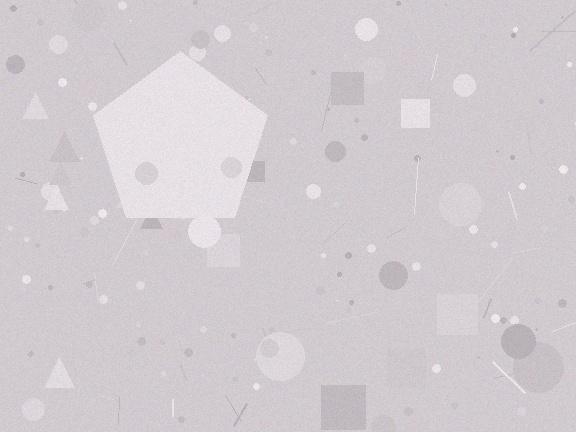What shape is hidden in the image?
A pentagon is hidden in the image.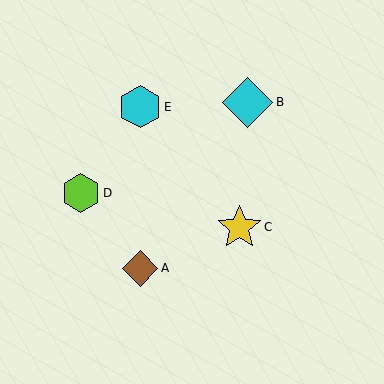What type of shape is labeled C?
Shape C is a yellow star.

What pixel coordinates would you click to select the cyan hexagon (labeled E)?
Click at (140, 107) to select the cyan hexagon E.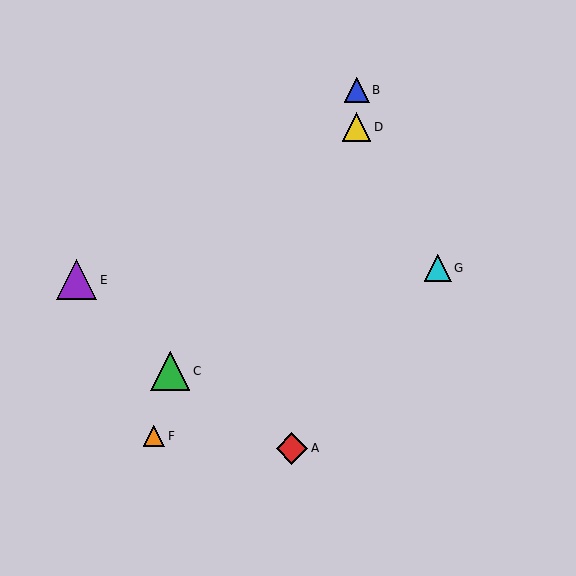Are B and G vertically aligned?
No, B is at x≈357 and G is at x≈438.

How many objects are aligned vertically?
2 objects (B, D) are aligned vertically.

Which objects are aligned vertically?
Objects B, D are aligned vertically.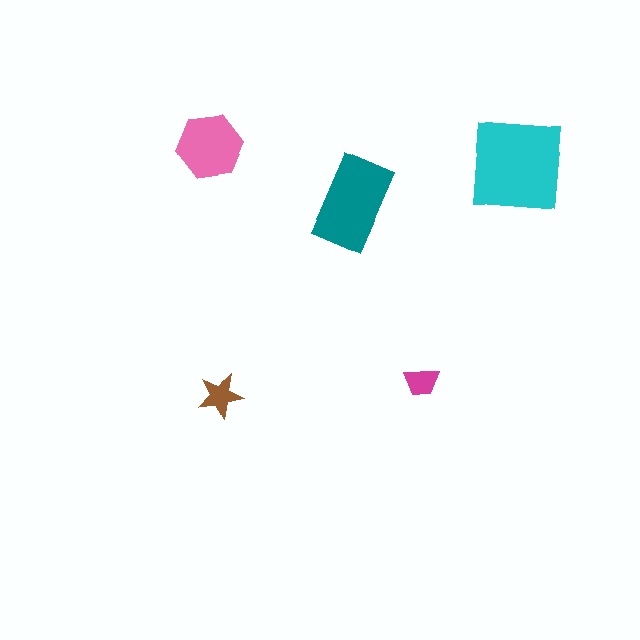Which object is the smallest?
The magenta trapezoid.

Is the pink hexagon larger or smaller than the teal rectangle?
Smaller.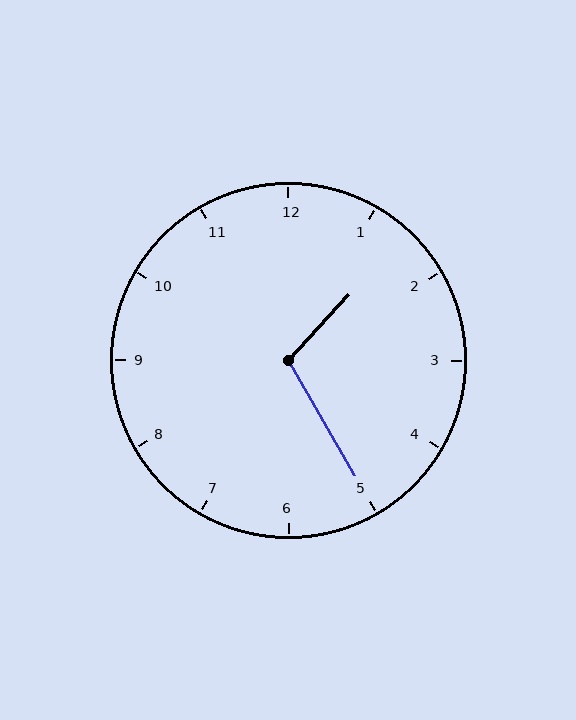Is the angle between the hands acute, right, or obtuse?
It is obtuse.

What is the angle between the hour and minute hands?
Approximately 108 degrees.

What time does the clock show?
1:25.